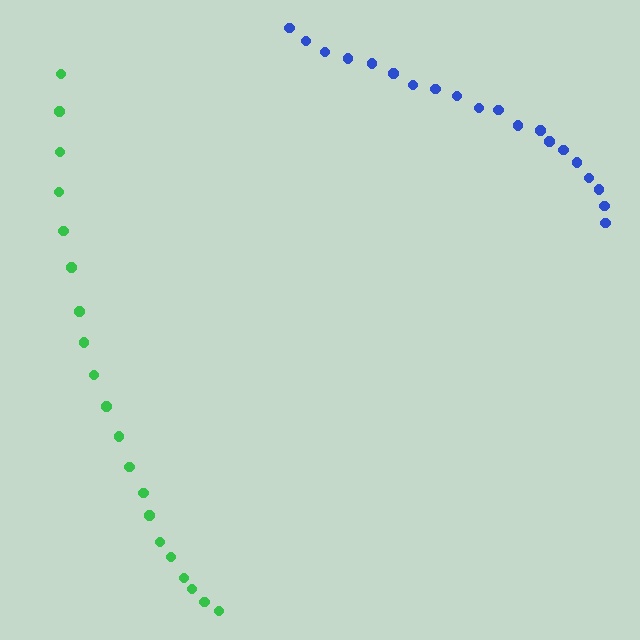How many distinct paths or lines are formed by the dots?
There are 2 distinct paths.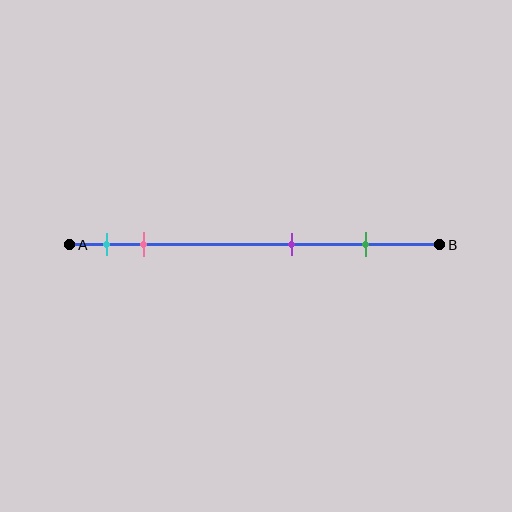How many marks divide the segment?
There are 4 marks dividing the segment.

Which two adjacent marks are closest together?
The cyan and pink marks are the closest adjacent pair.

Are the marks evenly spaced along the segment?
No, the marks are not evenly spaced.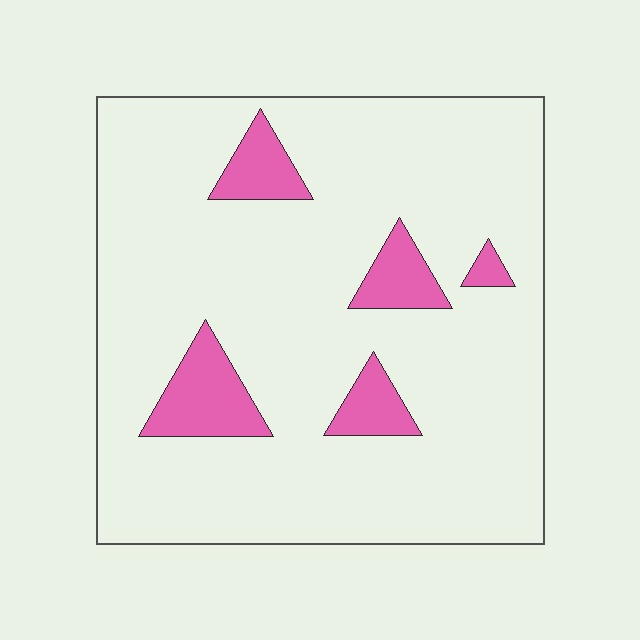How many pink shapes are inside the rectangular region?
5.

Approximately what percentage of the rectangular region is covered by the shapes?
Approximately 10%.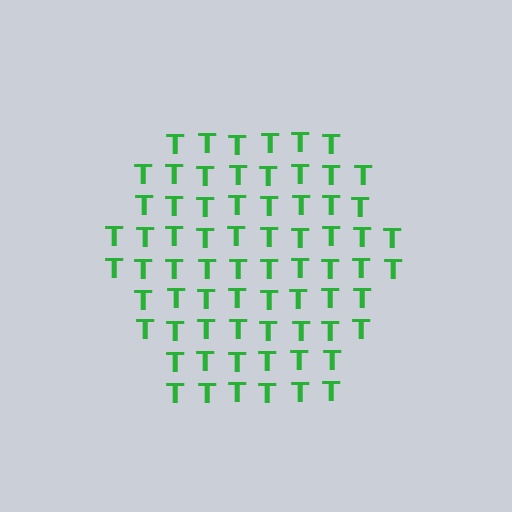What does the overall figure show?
The overall figure shows a hexagon.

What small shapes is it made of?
It is made of small letter T's.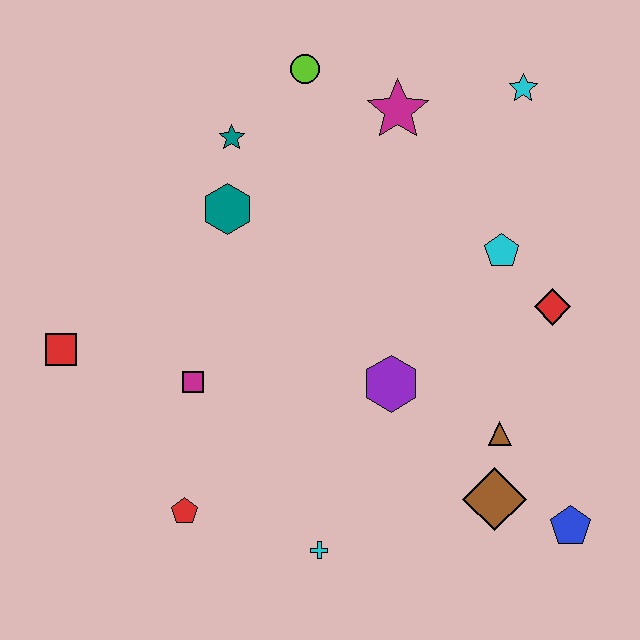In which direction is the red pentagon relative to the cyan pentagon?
The red pentagon is to the left of the cyan pentagon.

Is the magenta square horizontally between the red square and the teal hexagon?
Yes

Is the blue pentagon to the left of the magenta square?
No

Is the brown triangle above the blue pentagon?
Yes